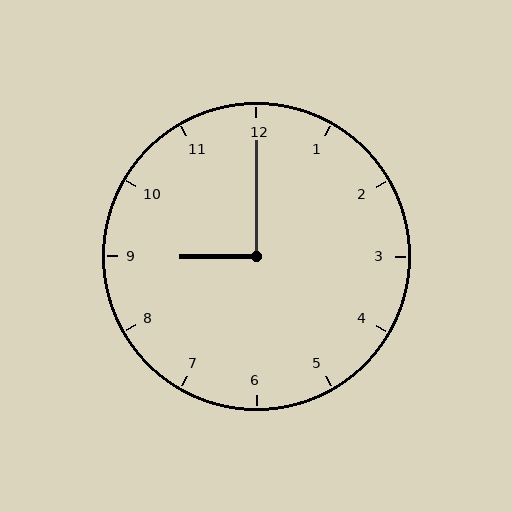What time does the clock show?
9:00.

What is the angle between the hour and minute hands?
Approximately 90 degrees.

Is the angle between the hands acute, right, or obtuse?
It is right.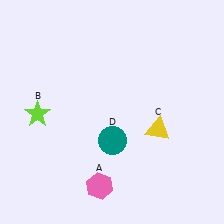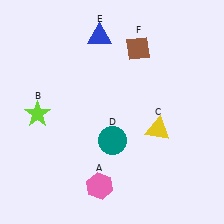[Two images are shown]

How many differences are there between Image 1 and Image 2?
There are 2 differences between the two images.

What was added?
A blue triangle (E), a brown diamond (F) were added in Image 2.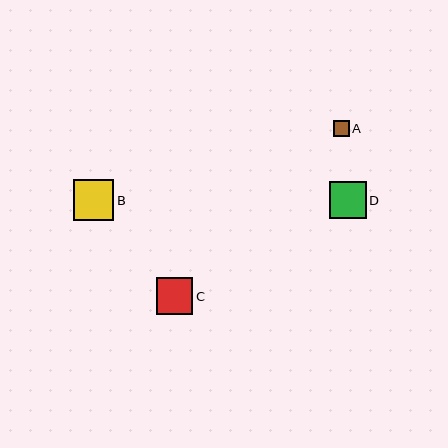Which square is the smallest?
Square A is the smallest with a size of approximately 16 pixels.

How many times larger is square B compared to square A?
Square B is approximately 2.5 times the size of square A.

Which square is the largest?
Square B is the largest with a size of approximately 40 pixels.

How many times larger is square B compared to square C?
Square B is approximately 1.1 times the size of square C.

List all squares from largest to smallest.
From largest to smallest: B, C, D, A.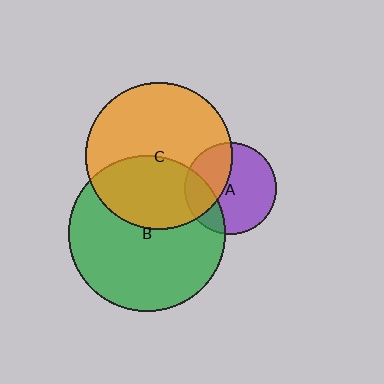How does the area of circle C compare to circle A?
Approximately 2.5 times.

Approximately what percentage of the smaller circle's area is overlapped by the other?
Approximately 35%.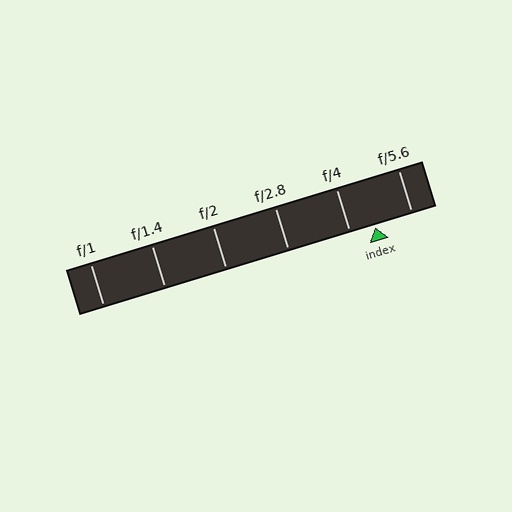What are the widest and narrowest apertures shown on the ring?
The widest aperture shown is f/1 and the narrowest is f/5.6.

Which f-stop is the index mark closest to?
The index mark is closest to f/4.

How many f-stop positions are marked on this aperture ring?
There are 6 f-stop positions marked.